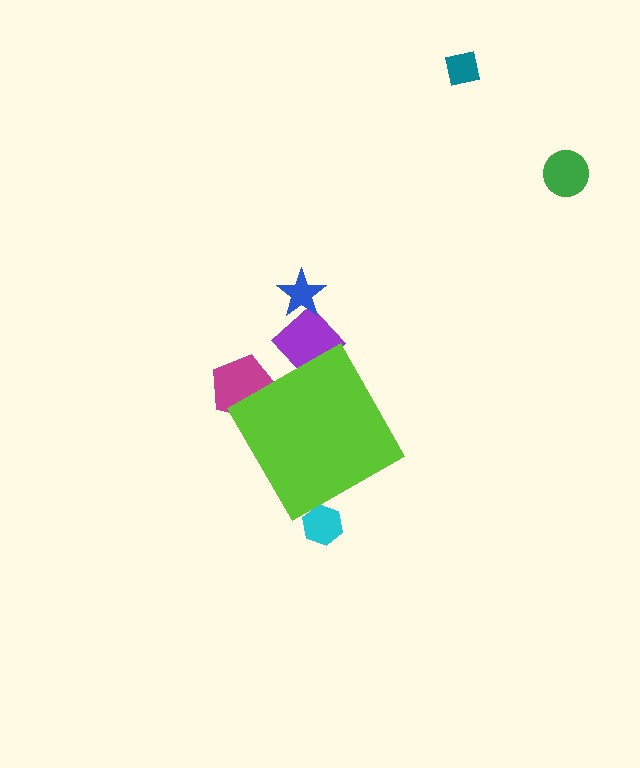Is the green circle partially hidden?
No, the green circle is fully visible.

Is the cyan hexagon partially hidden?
Yes, the cyan hexagon is partially hidden behind the lime diamond.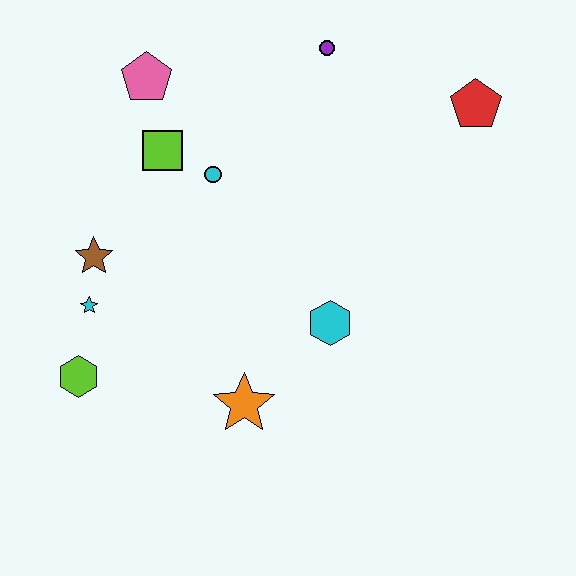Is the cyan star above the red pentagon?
No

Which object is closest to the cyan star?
The brown star is closest to the cyan star.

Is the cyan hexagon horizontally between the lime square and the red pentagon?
Yes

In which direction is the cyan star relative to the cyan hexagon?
The cyan star is to the left of the cyan hexagon.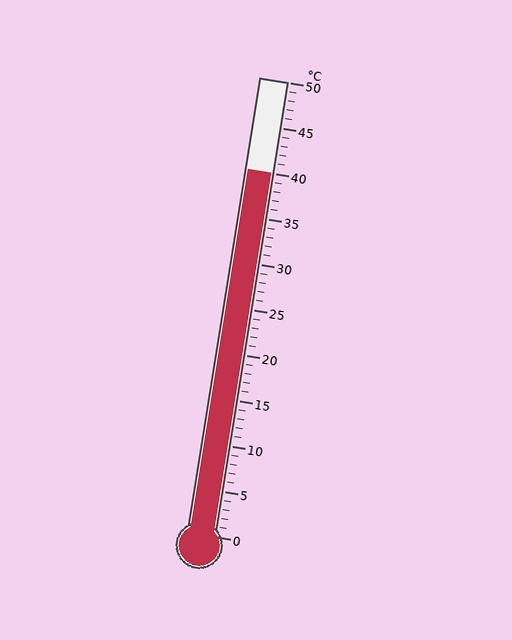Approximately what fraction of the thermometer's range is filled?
The thermometer is filled to approximately 80% of its range.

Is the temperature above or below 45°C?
The temperature is below 45°C.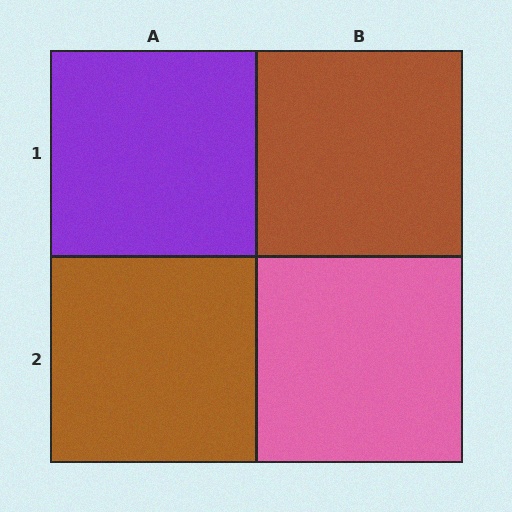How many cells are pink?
1 cell is pink.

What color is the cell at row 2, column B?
Pink.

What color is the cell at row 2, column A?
Brown.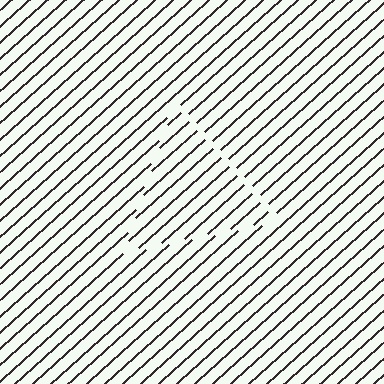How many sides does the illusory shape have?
3 sides — the line-ends trace a triangle.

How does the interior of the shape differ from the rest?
The interior of the shape contains the same grating, shifted by half a period — the contour is defined by the phase discontinuity where line-ends from the inner and outer gratings abut.